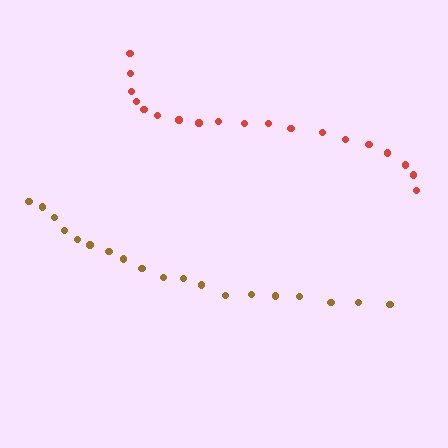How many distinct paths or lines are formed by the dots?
There are 2 distinct paths.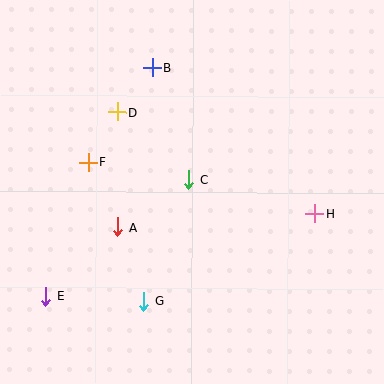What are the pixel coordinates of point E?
Point E is at (46, 296).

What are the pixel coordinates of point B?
Point B is at (152, 68).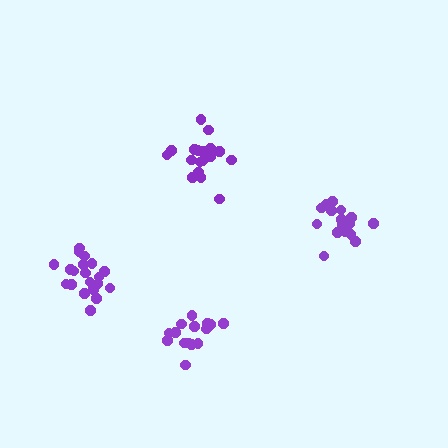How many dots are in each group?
Group 1: 19 dots, Group 2: 15 dots, Group 3: 16 dots, Group 4: 20 dots (70 total).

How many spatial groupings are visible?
There are 4 spatial groupings.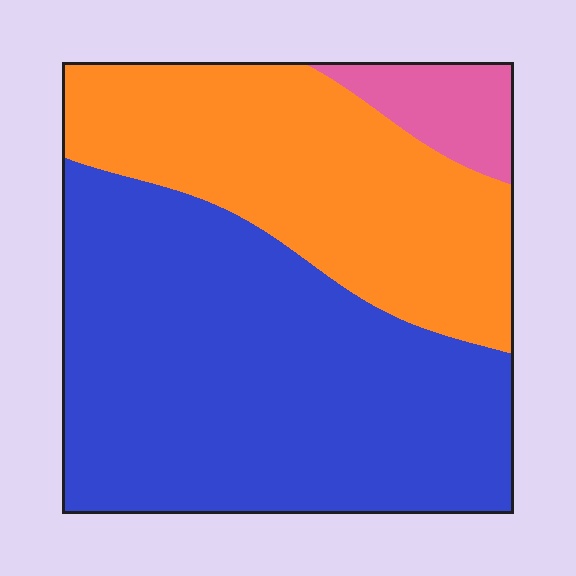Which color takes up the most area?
Blue, at roughly 60%.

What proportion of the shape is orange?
Orange takes up about one third (1/3) of the shape.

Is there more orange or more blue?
Blue.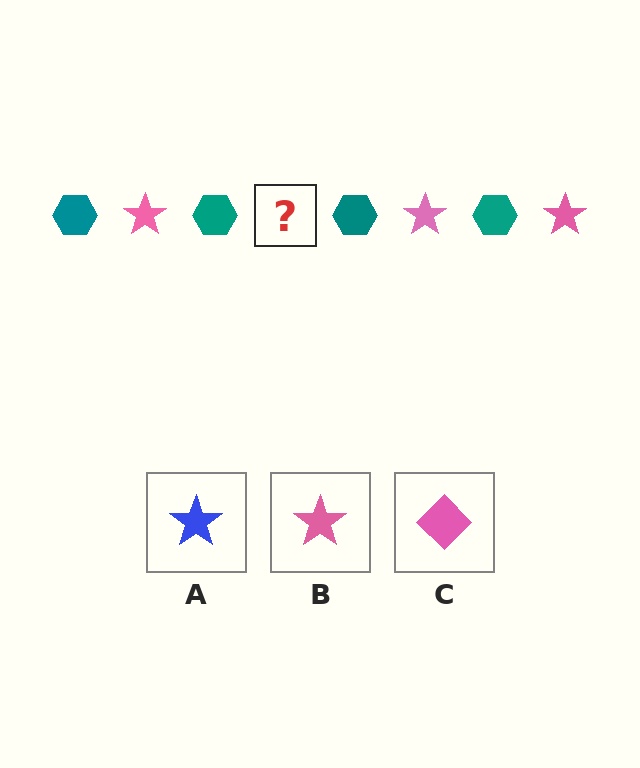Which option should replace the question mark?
Option B.